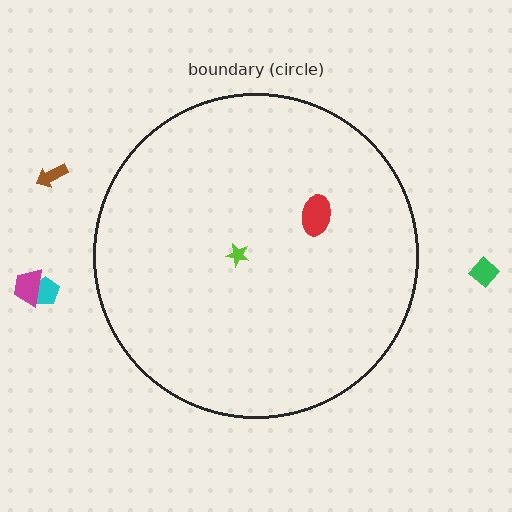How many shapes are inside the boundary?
2 inside, 4 outside.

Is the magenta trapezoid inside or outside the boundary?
Outside.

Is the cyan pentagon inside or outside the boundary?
Outside.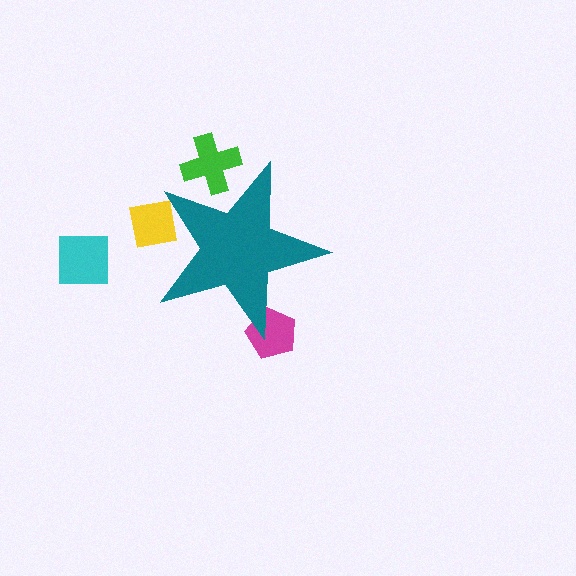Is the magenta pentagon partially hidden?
Yes, the magenta pentagon is partially hidden behind the teal star.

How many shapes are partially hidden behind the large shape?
3 shapes are partially hidden.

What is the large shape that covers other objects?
A teal star.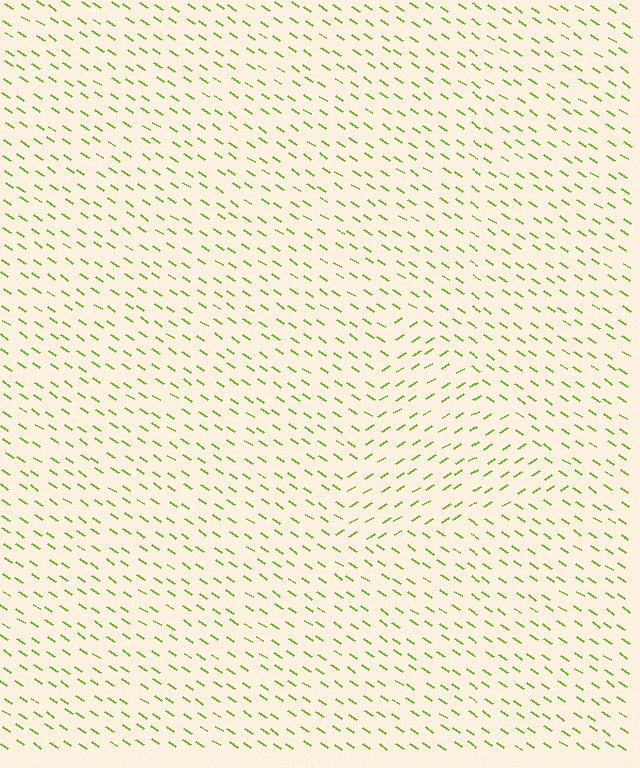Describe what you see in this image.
The image is filled with small lime line segments. A triangle region in the image has lines oriented differently from the surrounding lines, creating a visible texture boundary.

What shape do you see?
I see a triangle.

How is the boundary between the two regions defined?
The boundary is defined purely by a change in line orientation (approximately 66 degrees difference). All lines are the same color and thickness.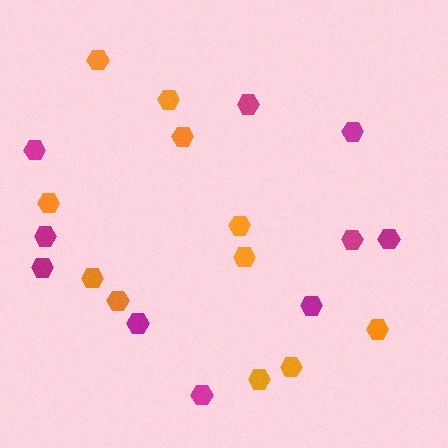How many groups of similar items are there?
There are 2 groups: one group of magenta hexagons (10) and one group of orange hexagons (11).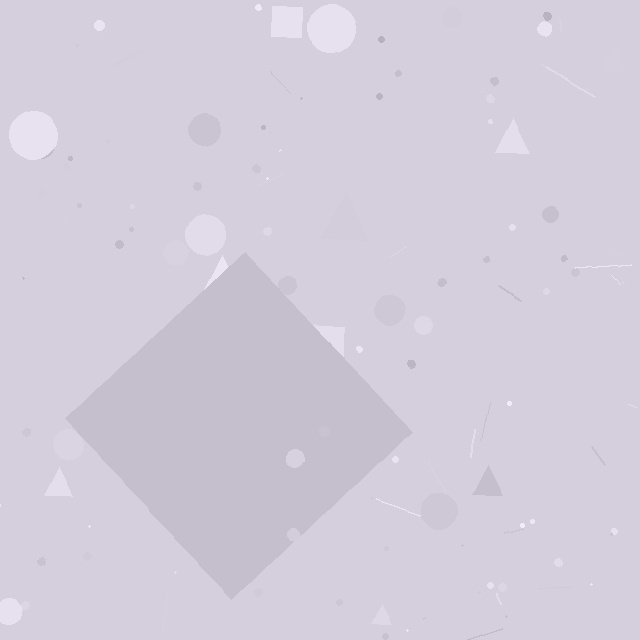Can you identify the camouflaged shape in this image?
The camouflaged shape is a diamond.